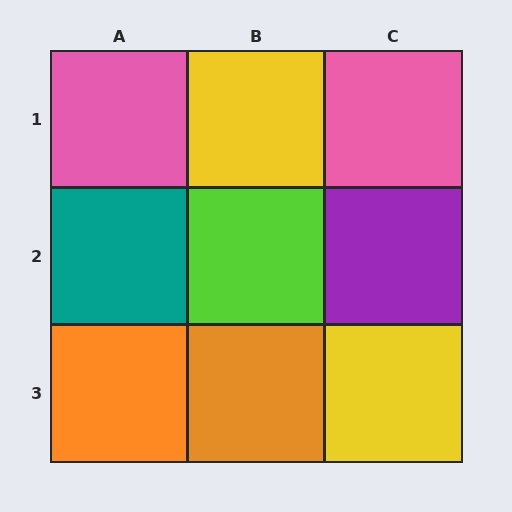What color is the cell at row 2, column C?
Purple.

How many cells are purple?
1 cell is purple.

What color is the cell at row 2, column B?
Lime.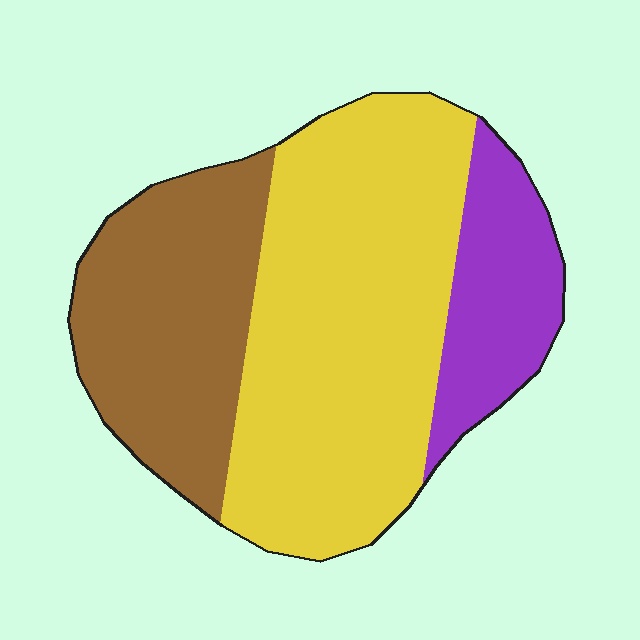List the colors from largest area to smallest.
From largest to smallest: yellow, brown, purple.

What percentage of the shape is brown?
Brown covers 30% of the shape.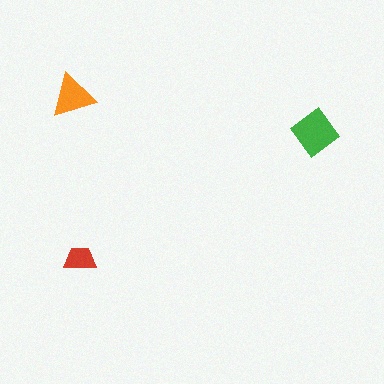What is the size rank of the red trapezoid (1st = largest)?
3rd.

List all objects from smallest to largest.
The red trapezoid, the orange triangle, the green diamond.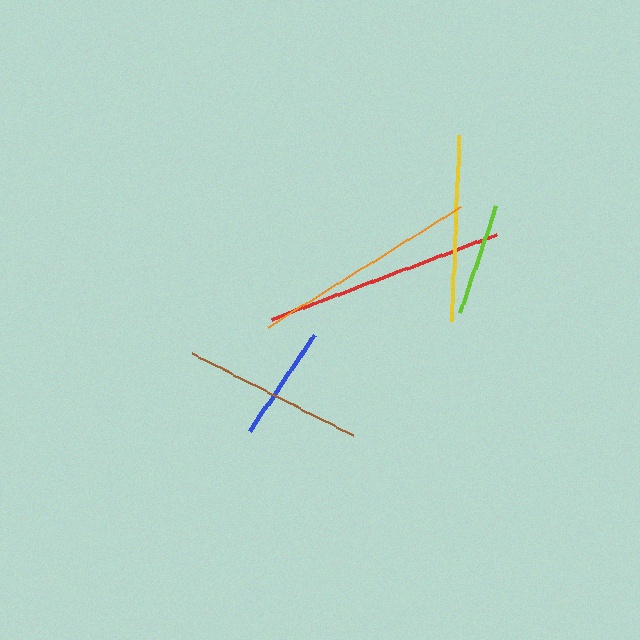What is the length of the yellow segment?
The yellow segment is approximately 186 pixels long.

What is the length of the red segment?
The red segment is approximately 239 pixels long.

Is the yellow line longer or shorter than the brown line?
The yellow line is longer than the brown line.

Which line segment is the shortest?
The lime line is the shortest at approximately 113 pixels.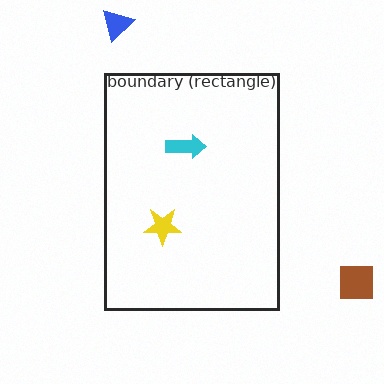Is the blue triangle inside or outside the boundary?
Outside.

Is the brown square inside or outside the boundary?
Outside.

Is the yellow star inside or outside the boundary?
Inside.